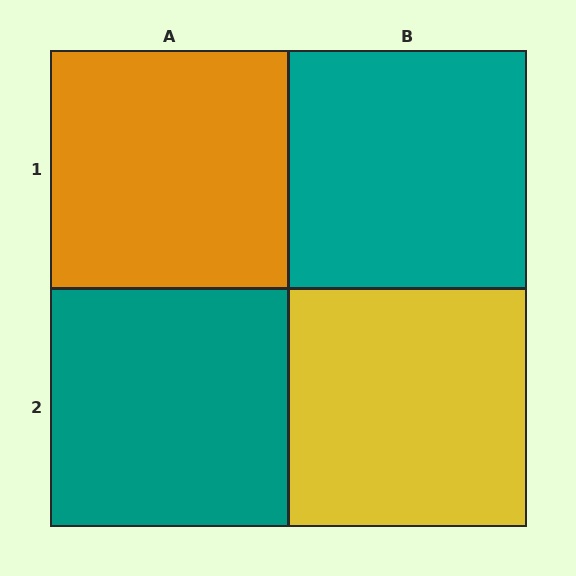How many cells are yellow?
1 cell is yellow.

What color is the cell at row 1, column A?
Orange.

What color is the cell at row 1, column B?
Teal.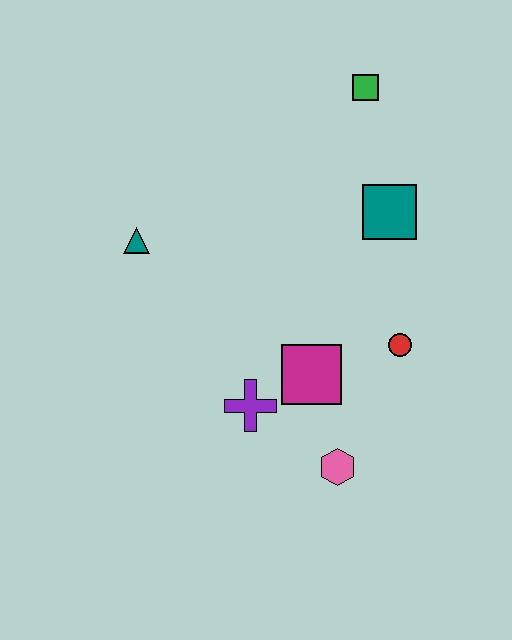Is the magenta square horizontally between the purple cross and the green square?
Yes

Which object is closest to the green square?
The teal square is closest to the green square.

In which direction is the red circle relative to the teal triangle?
The red circle is to the right of the teal triangle.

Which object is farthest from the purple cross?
The green square is farthest from the purple cross.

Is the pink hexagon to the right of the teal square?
No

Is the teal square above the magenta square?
Yes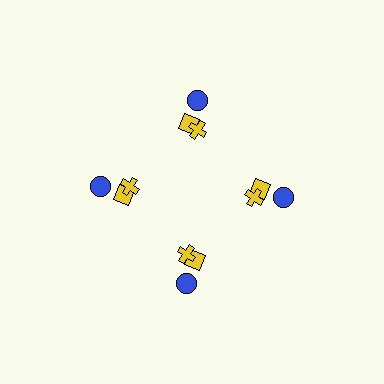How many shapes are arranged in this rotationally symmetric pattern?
There are 12 shapes, arranged in 4 groups of 3.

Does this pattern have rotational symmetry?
Yes, this pattern has 4-fold rotational symmetry. It looks the same after rotating 90 degrees around the center.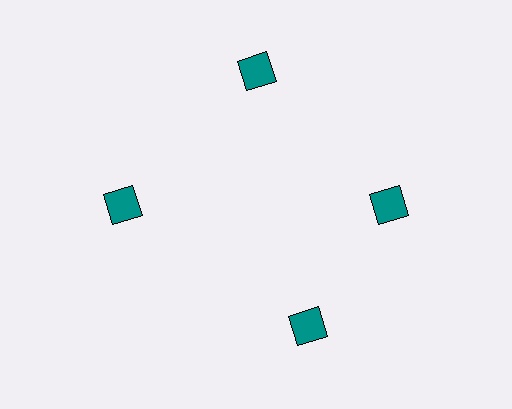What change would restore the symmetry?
The symmetry would be restored by rotating it back into even spacing with its neighbors so that all 4 squares sit at equal angles and equal distance from the center.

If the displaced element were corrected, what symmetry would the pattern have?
It would have 4-fold rotational symmetry — the pattern would map onto itself every 90 degrees.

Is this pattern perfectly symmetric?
No. The 4 teal squares are arranged in a ring, but one element near the 6 o'clock position is rotated out of alignment along the ring, breaking the 4-fold rotational symmetry.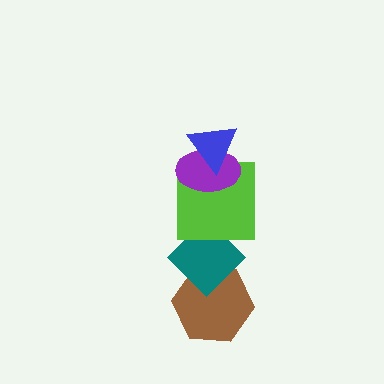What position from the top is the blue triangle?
The blue triangle is 1st from the top.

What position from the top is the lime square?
The lime square is 3rd from the top.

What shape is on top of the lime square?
The purple ellipse is on top of the lime square.